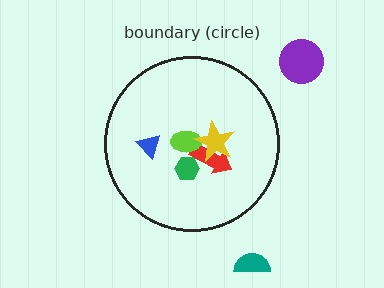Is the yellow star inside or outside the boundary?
Inside.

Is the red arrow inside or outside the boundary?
Inside.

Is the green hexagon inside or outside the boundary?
Inside.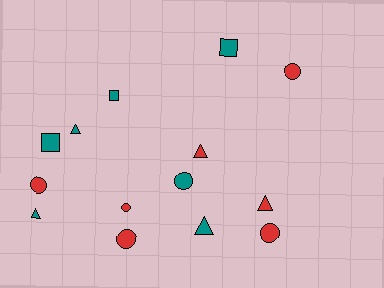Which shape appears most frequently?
Circle, with 6 objects.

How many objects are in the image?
There are 14 objects.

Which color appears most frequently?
Red, with 7 objects.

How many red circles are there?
There are 5 red circles.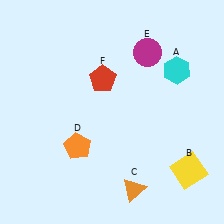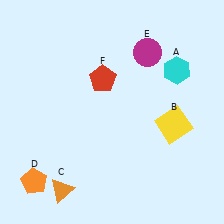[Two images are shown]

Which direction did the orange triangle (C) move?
The orange triangle (C) moved left.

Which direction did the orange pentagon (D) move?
The orange pentagon (D) moved left.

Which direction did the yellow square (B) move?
The yellow square (B) moved up.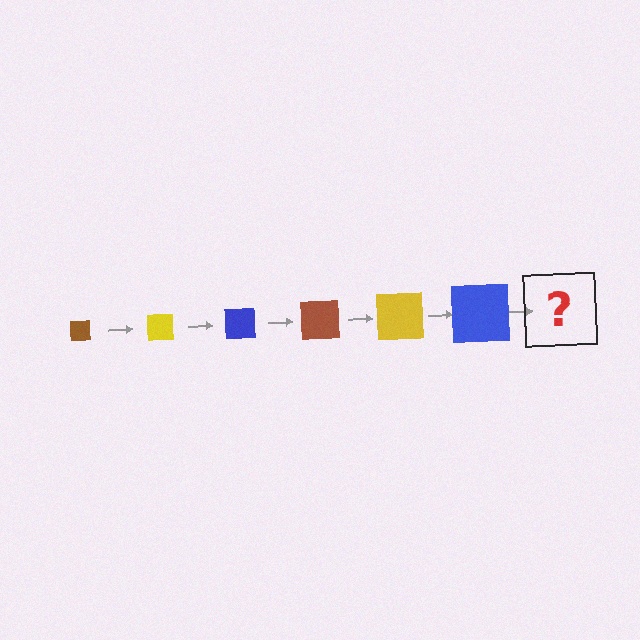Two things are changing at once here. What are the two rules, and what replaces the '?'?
The two rules are that the square grows larger each step and the color cycles through brown, yellow, and blue. The '?' should be a brown square, larger than the previous one.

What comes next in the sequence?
The next element should be a brown square, larger than the previous one.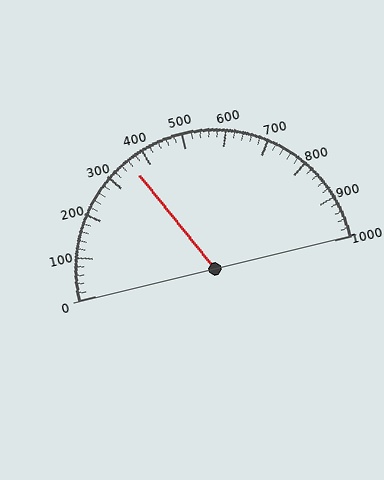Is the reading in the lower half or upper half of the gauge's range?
The reading is in the lower half of the range (0 to 1000).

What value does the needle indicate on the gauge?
The needle indicates approximately 360.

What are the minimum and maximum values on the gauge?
The gauge ranges from 0 to 1000.